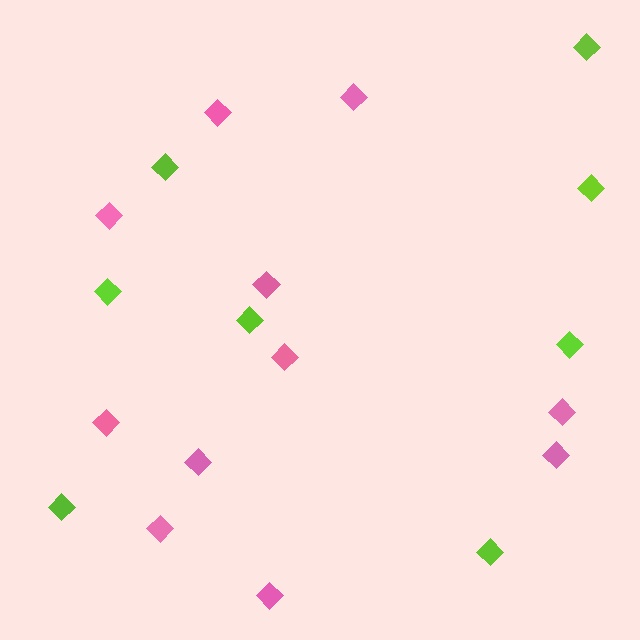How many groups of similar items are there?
There are 2 groups: one group of pink diamonds (11) and one group of lime diamonds (8).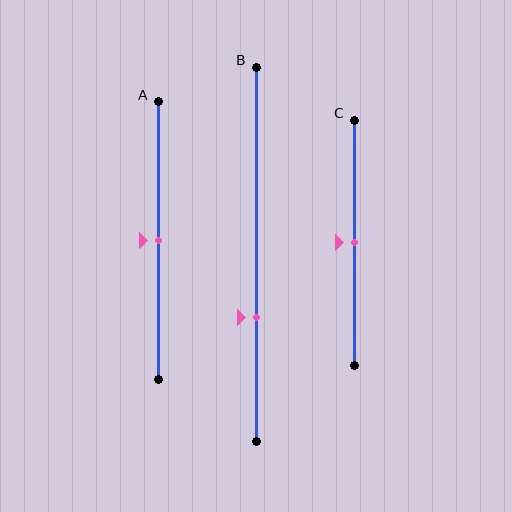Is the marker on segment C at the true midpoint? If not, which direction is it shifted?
Yes, the marker on segment C is at the true midpoint.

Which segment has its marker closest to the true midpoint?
Segment A has its marker closest to the true midpoint.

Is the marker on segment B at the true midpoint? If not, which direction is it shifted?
No, the marker on segment B is shifted downward by about 17% of the segment length.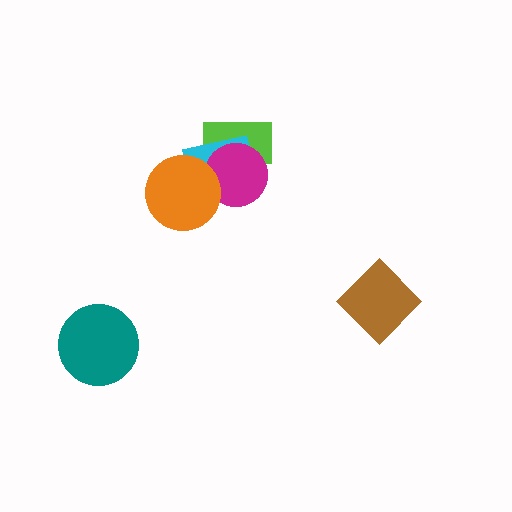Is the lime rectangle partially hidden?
Yes, it is partially covered by another shape.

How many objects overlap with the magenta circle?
3 objects overlap with the magenta circle.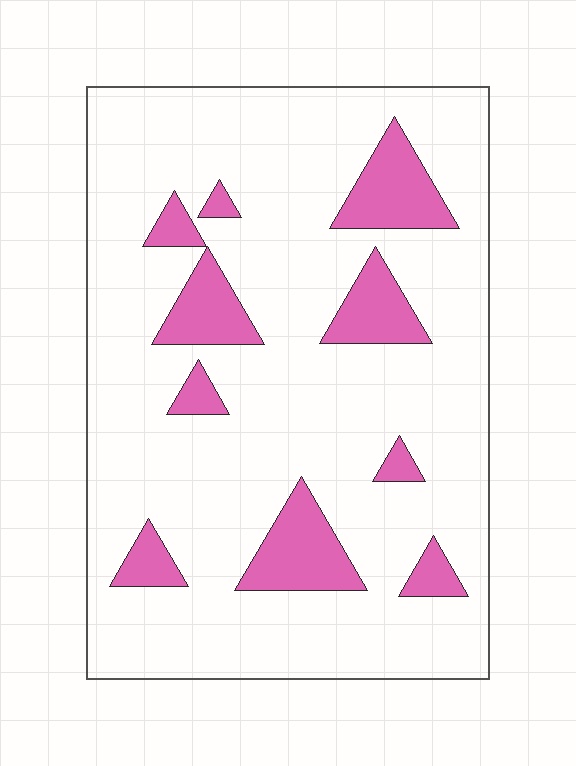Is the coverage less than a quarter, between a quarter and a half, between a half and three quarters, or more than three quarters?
Less than a quarter.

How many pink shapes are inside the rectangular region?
10.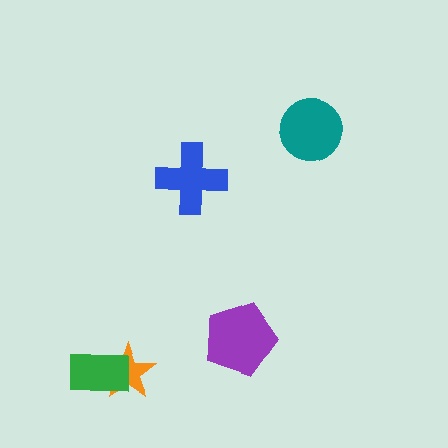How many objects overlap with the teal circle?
0 objects overlap with the teal circle.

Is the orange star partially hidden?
Yes, it is partially covered by another shape.